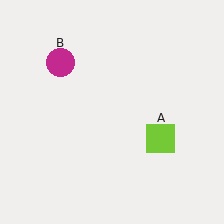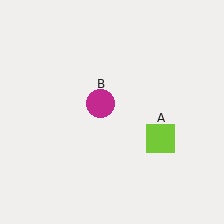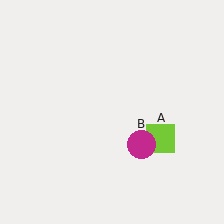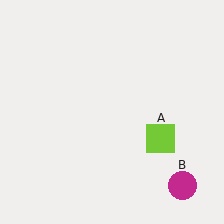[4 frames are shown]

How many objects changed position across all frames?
1 object changed position: magenta circle (object B).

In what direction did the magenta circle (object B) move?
The magenta circle (object B) moved down and to the right.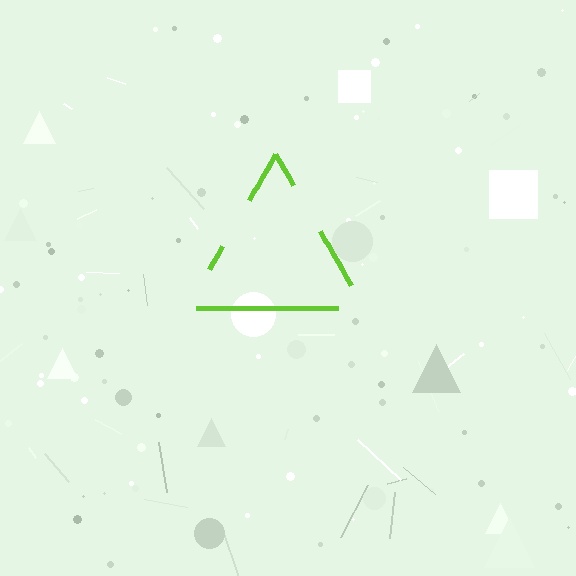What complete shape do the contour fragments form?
The contour fragments form a triangle.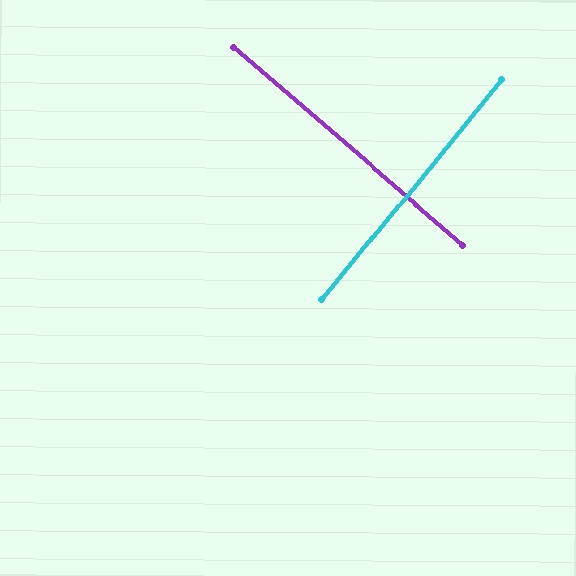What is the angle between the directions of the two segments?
Approximately 88 degrees.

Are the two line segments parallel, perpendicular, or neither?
Perpendicular — they meet at approximately 88°.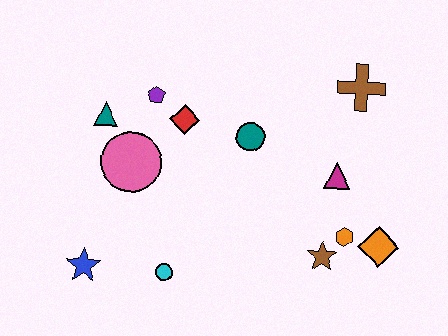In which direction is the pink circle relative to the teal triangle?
The pink circle is below the teal triangle.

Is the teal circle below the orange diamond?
No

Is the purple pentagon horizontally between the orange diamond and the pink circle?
Yes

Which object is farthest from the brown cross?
The blue star is farthest from the brown cross.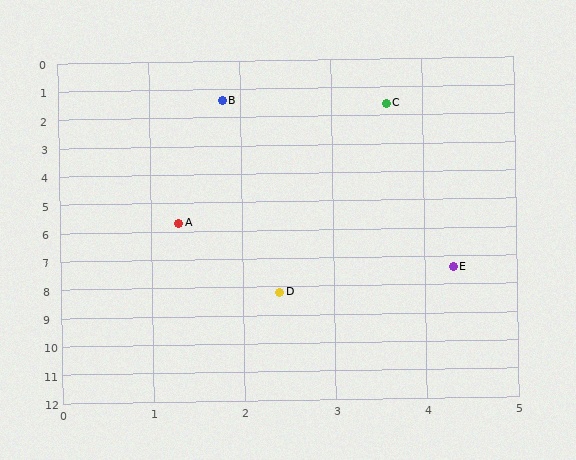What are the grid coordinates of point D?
Point D is at approximately (2.4, 8.2).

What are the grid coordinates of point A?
Point A is at approximately (1.3, 5.7).